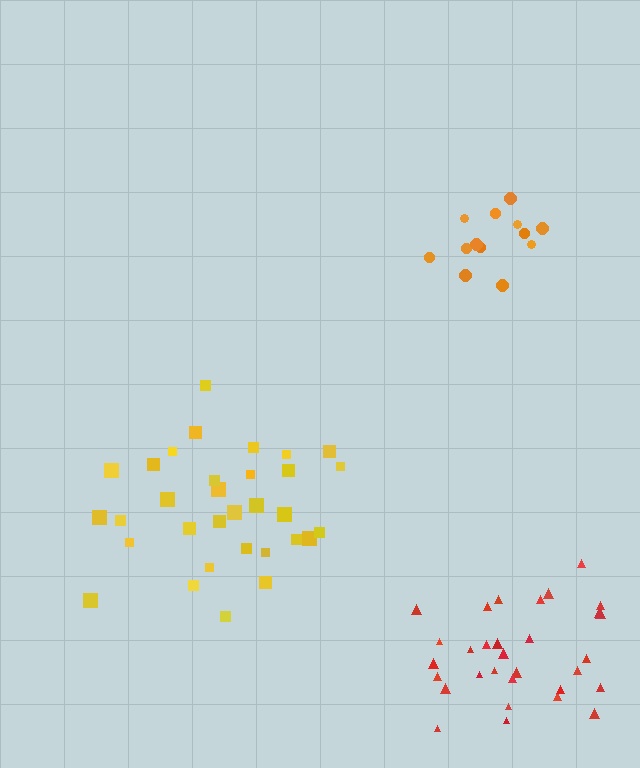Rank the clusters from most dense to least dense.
orange, red, yellow.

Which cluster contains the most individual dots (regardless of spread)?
Yellow (32).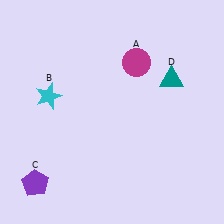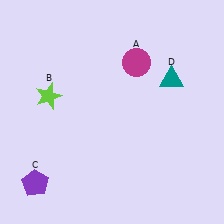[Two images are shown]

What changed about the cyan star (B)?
In Image 1, B is cyan. In Image 2, it changed to lime.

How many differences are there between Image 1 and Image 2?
There is 1 difference between the two images.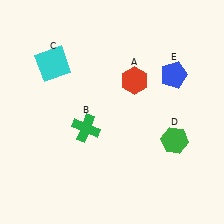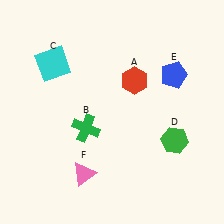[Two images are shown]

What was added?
A pink triangle (F) was added in Image 2.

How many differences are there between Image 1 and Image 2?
There is 1 difference between the two images.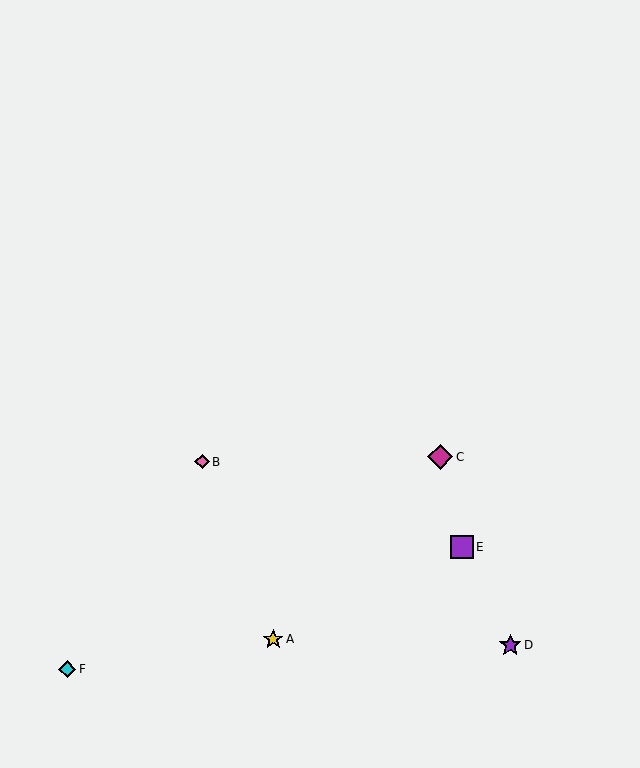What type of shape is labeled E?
Shape E is a purple square.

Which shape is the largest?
The magenta diamond (labeled C) is the largest.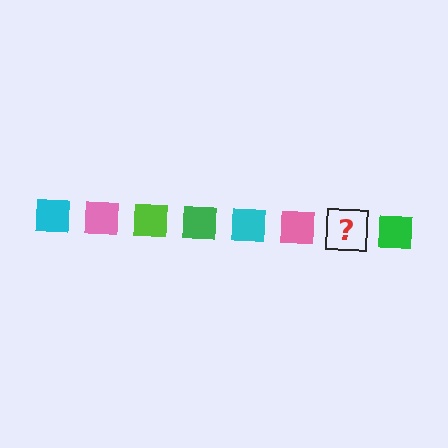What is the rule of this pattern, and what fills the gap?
The rule is that the pattern cycles through cyan, pink, lime, green squares. The gap should be filled with a lime square.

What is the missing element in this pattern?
The missing element is a lime square.